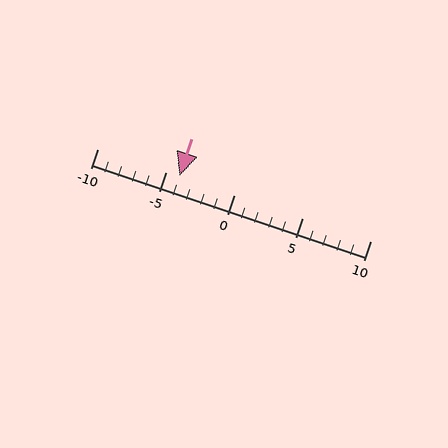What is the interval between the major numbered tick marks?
The major tick marks are spaced 5 units apart.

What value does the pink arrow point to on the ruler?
The pink arrow points to approximately -4.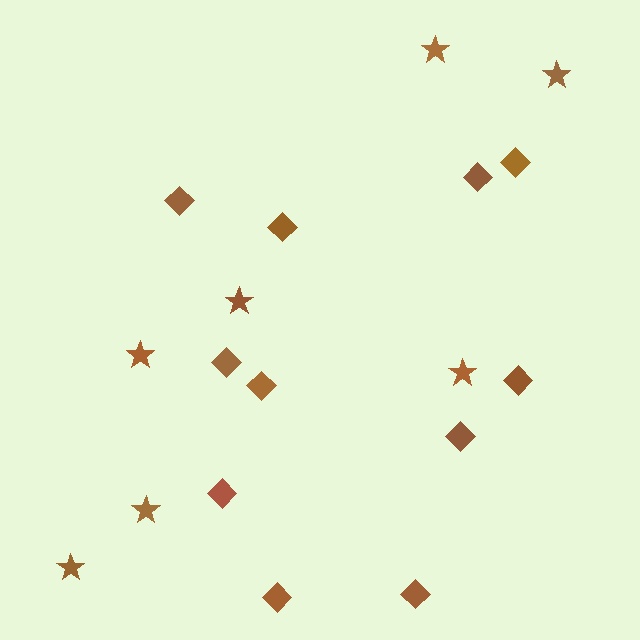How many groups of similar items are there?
There are 2 groups: one group of diamonds (11) and one group of stars (7).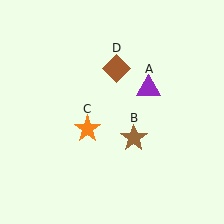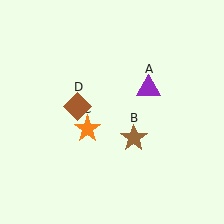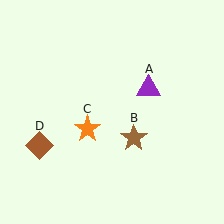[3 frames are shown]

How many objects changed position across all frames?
1 object changed position: brown diamond (object D).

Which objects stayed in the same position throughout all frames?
Purple triangle (object A) and brown star (object B) and orange star (object C) remained stationary.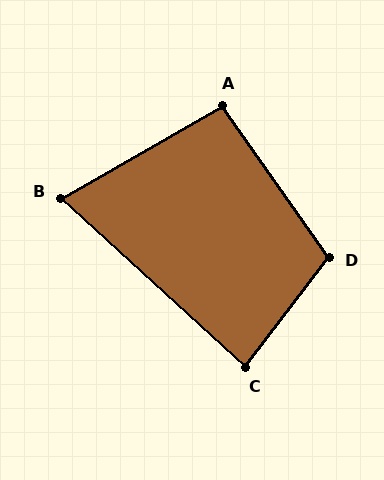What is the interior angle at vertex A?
Approximately 95 degrees (obtuse).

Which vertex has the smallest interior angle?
B, at approximately 72 degrees.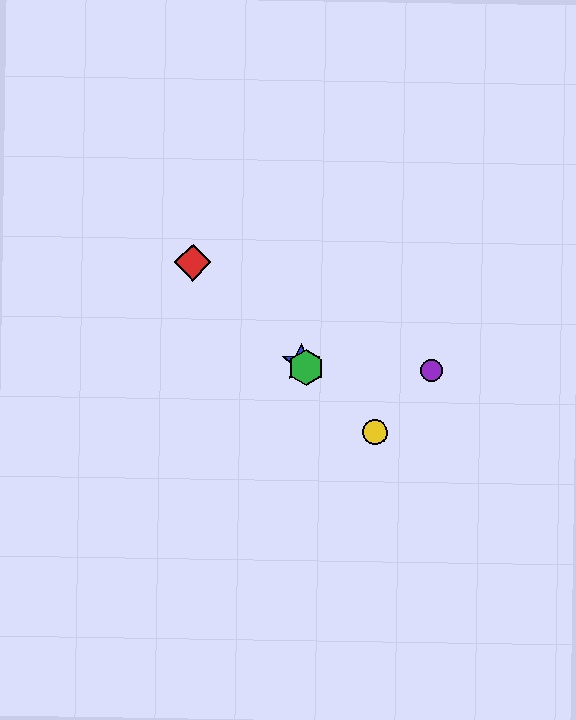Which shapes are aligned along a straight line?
The red diamond, the blue star, the green hexagon, the yellow circle are aligned along a straight line.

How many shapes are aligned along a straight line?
4 shapes (the red diamond, the blue star, the green hexagon, the yellow circle) are aligned along a straight line.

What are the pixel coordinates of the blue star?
The blue star is at (301, 363).